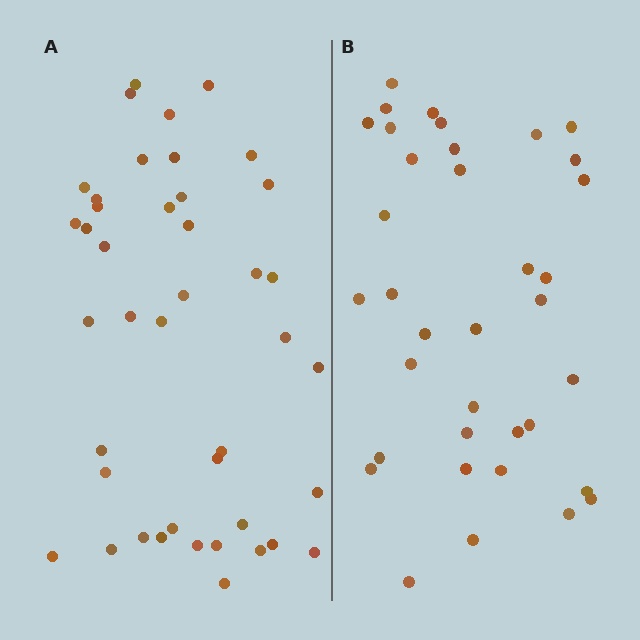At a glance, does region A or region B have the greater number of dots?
Region A (the left region) has more dots.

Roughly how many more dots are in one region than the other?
Region A has about 6 more dots than region B.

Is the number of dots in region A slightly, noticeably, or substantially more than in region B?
Region A has only slightly more — the two regions are fairly close. The ratio is roughly 1.2 to 1.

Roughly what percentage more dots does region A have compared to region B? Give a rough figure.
About 15% more.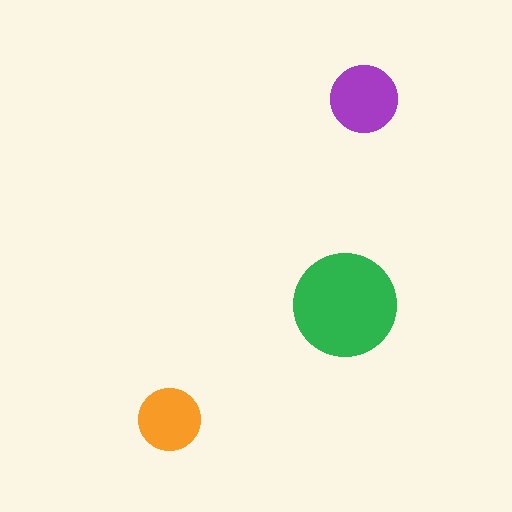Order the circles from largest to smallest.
the green one, the purple one, the orange one.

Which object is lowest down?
The orange circle is bottommost.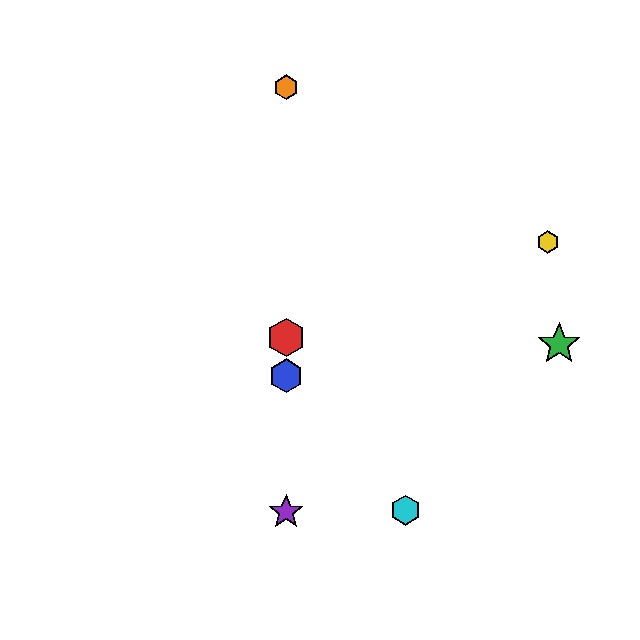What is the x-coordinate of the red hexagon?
The red hexagon is at x≈286.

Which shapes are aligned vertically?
The red hexagon, the blue hexagon, the purple star, the orange hexagon are aligned vertically.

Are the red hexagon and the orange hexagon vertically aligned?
Yes, both are at x≈286.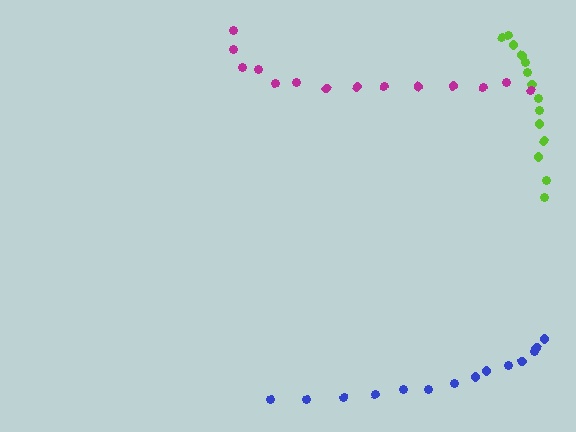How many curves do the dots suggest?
There are 3 distinct paths.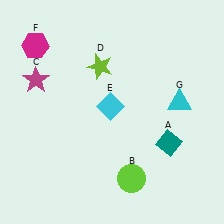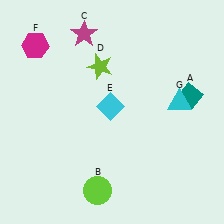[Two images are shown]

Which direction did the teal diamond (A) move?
The teal diamond (A) moved up.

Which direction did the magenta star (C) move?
The magenta star (C) moved right.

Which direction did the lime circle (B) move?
The lime circle (B) moved left.